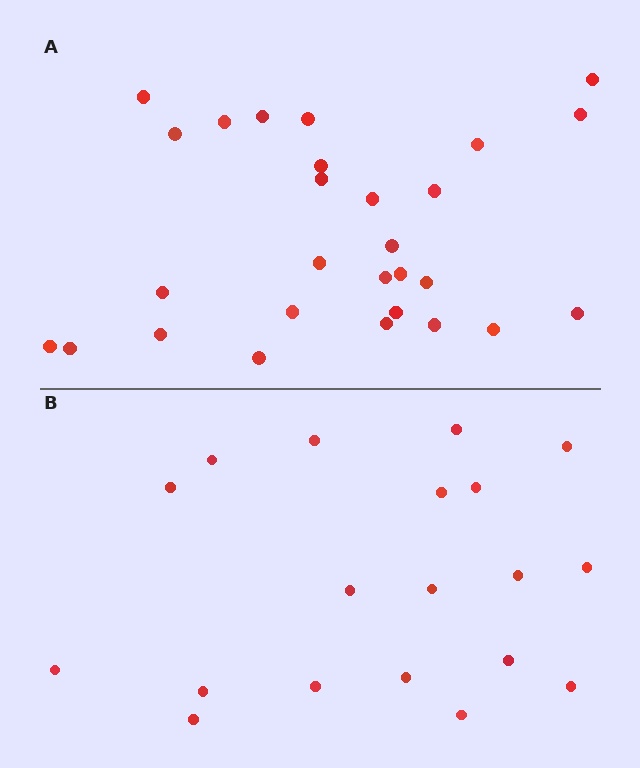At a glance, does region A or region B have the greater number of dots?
Region A (the top region) has more dots.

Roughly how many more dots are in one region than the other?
Region A has roughly 8 or so more dots than region B.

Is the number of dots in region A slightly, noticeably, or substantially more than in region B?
Region A has substantially more. The ratio is roughly 1.5 to 1.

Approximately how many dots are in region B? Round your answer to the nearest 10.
About 20 dots. (The exact count is 19, which rounds to 20.)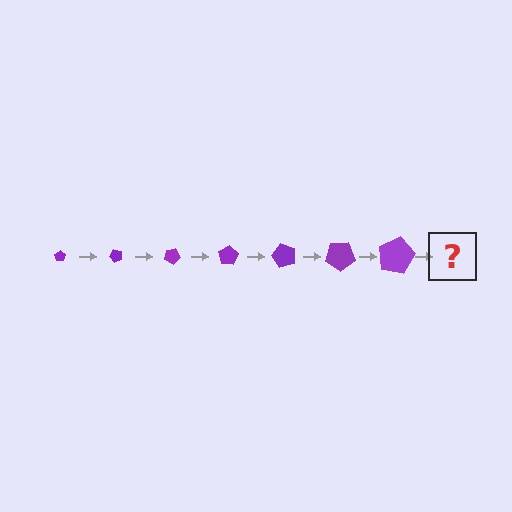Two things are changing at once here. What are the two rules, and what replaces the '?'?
The two rules are that the pentagon grows larger each step and it rotates 50 degrees each step. The '?' should be a pentagon, larger than the previous one and rotated 350 degrees from the start.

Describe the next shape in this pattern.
It should be a pentagon, larger than the previous one and rotated 350 degrees from the start.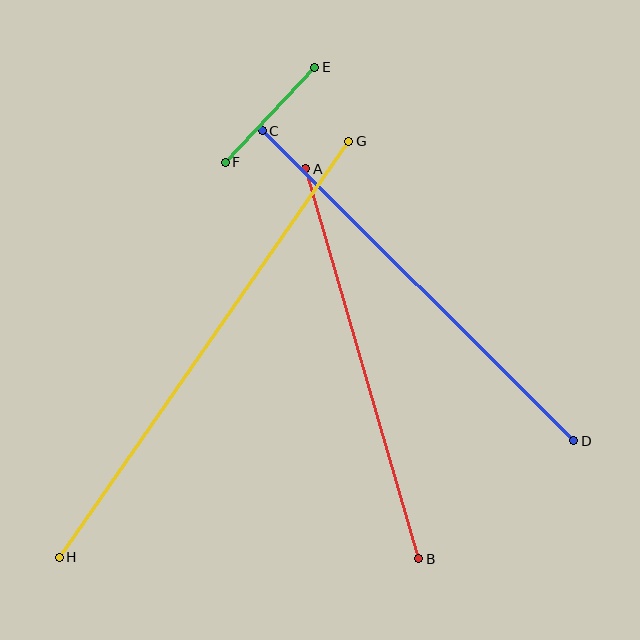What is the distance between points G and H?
The distance is approximately 507 pixels.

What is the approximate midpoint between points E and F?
The midpoint is at approximately (270, 115) pixels.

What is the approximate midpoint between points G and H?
The midpoint is at approximately (204, 349) pixels.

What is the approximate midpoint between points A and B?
The midpoint is at approximately (362, 364) pixels.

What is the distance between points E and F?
The distance is approximately 131 pixels.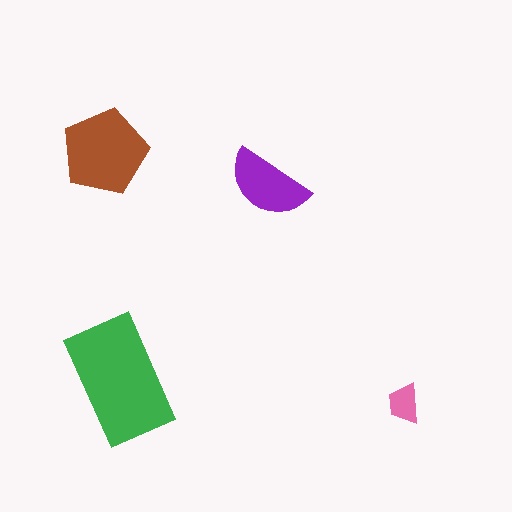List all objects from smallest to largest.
The pink trapezoid, the purple semicircle, the brown pentagon, the green rectangle.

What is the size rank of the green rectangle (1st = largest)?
1st.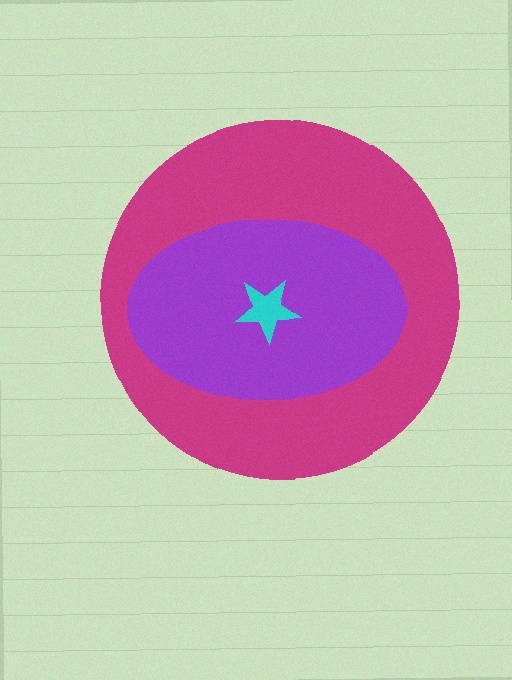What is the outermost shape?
The magenta circle.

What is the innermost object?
The cyan star.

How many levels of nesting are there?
3.